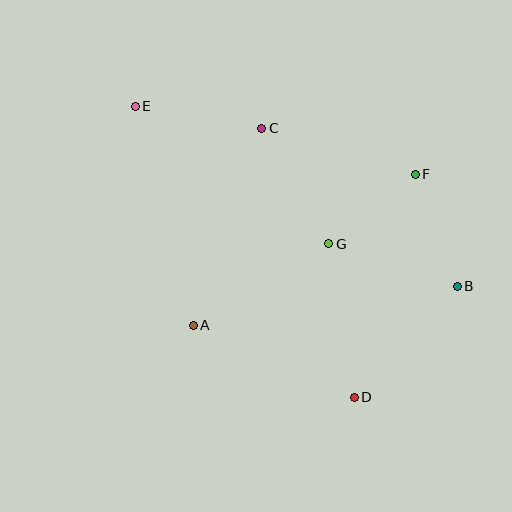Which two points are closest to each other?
Points F and G are closest to each other.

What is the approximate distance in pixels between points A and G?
The distance between A and G is approximately 158 pixels.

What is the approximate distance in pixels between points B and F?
The distance between B and F is approximately 120 pixels.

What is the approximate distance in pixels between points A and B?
The distance between A and B is approximately 267 pixels.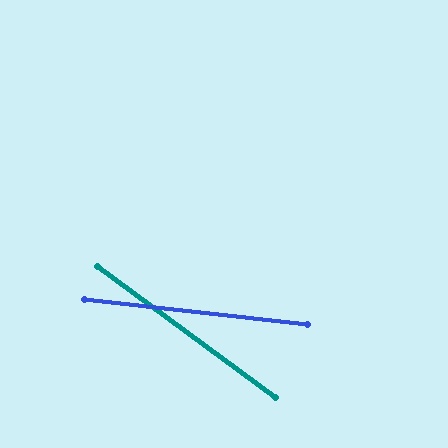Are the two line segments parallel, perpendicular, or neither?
Neither parallel nor perpendicular — they differ by about 30°.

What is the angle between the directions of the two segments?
Approximately 30 degrees.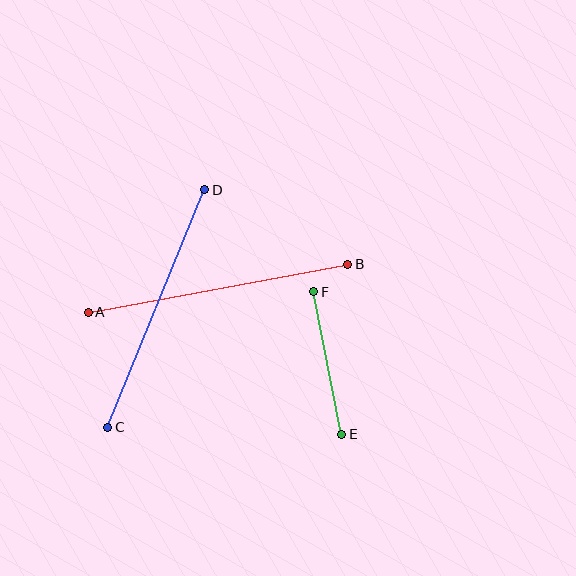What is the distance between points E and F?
The distance is approximately 146 pixels.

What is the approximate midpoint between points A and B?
The midpoint is at approximately (218, 288) pixels.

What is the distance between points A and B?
The distance is approximately 264 pixels.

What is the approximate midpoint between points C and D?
The midpoint is at approximately (156, 309) pixels.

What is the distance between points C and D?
The distance is approximately 256 pixels.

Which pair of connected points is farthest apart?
Points A and B are farthest apart.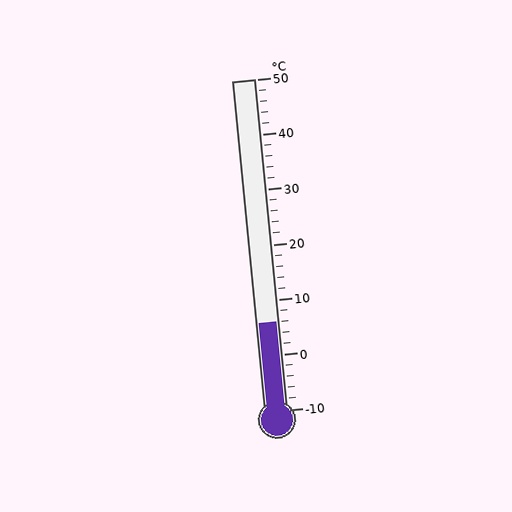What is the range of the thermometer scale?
The thermometer scale ranges from -10°C to 50°C.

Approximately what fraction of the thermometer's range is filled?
The thermometer is filled to approximately 25% of its range.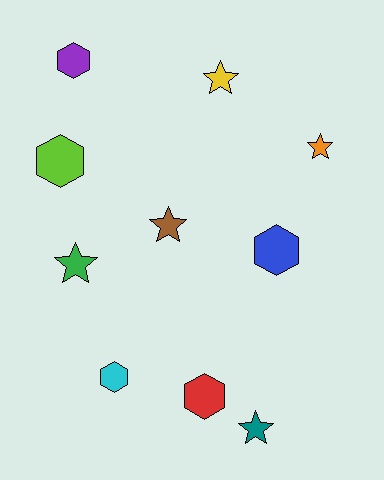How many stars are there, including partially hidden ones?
There are 5 stars.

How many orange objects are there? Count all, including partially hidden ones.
There is 1 orange object.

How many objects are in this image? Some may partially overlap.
There are 10 objects.